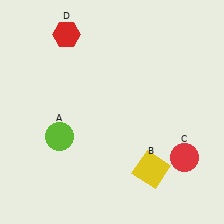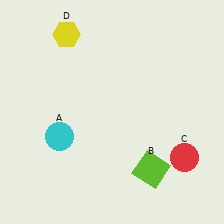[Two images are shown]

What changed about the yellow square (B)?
In Image 1, B is yellow. In Image 2, it changed to lime.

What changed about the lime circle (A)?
In Image 1, A is lime. In Image 2, it changed to cyan.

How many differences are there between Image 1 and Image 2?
There are 3 differences between the two images.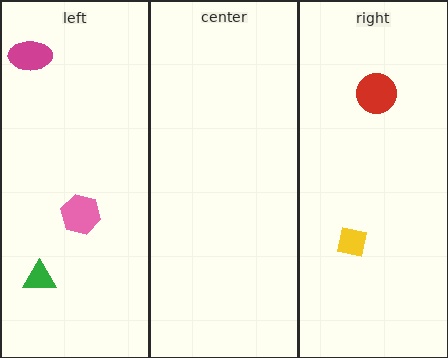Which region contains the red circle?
The right region.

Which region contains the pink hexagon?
The left region.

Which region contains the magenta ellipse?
The left region.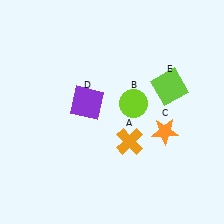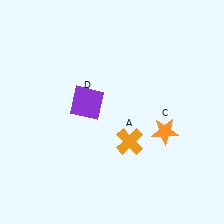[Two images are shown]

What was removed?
The lime circle (B), the lime square (E) were removed in Image 2.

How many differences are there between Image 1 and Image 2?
There are 2 differences between the two images.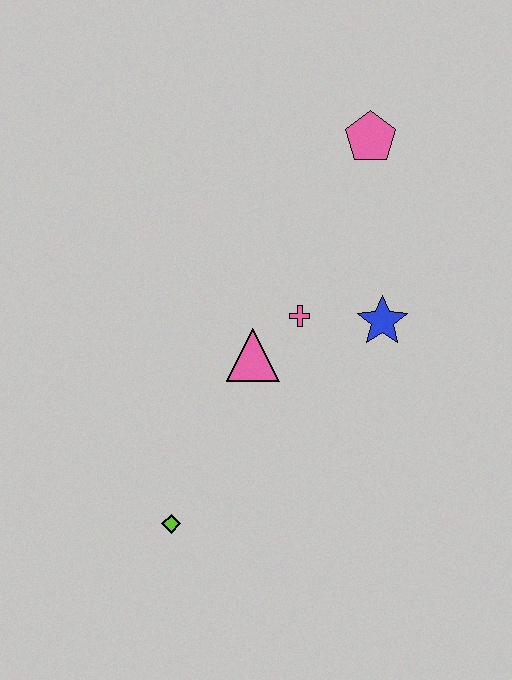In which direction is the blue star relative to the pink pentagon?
The blue star is below the pink pentagon.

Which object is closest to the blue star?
The pink cross is closest to the blue star.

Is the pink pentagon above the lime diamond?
Yes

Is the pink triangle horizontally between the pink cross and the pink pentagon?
No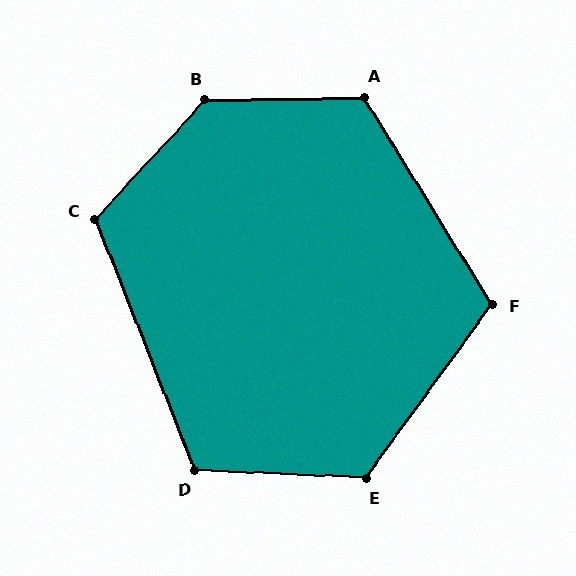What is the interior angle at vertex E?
Approximately 124 degrees (obtuse).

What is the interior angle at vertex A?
Approximately 121 degrees (obtuse).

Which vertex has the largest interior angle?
B, at approximately 134 degrees.